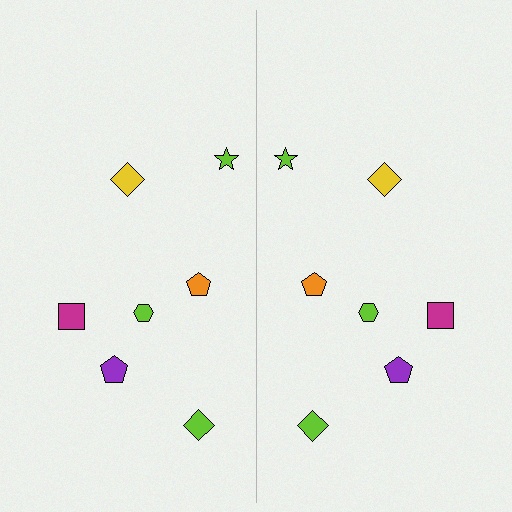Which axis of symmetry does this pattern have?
The pattern has a vertical axis of symmetry running through the center of the image.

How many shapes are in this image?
There are 14 shapes in this image.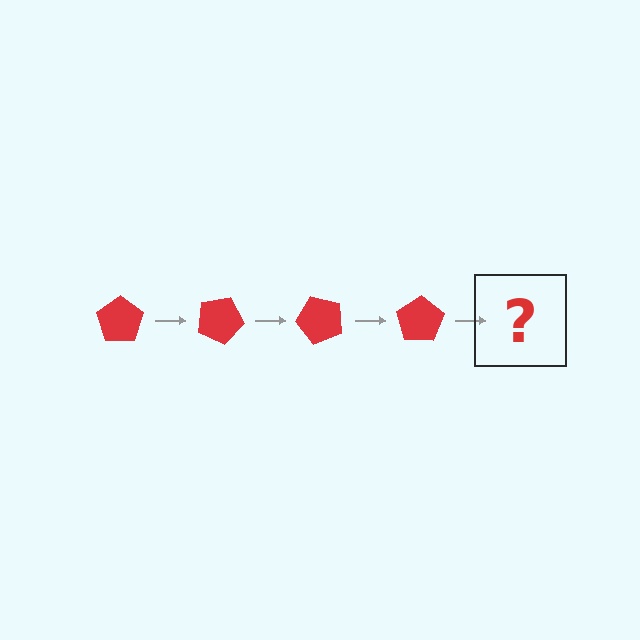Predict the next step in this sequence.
The next step is a red pentagon rotated 100 degrees.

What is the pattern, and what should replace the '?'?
The pattern is that the pentagon rotates 25 degrees each step. The '?' should be a red pentagon rotated 100 degrees.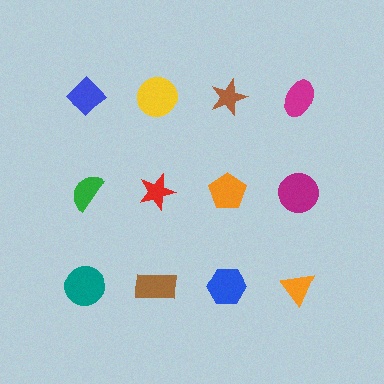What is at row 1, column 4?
A magenta ellipse.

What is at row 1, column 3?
A brown star.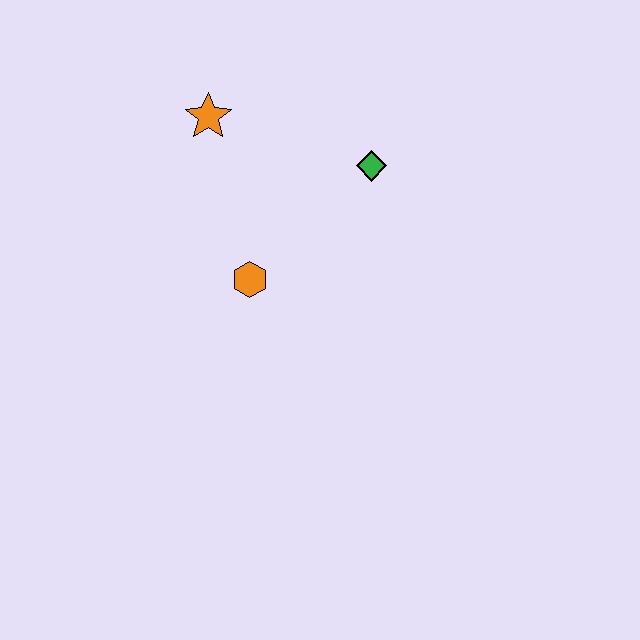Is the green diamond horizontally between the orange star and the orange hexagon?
No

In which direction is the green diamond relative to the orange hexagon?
The green diamond is to the right of the orange hexagon.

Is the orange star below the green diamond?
No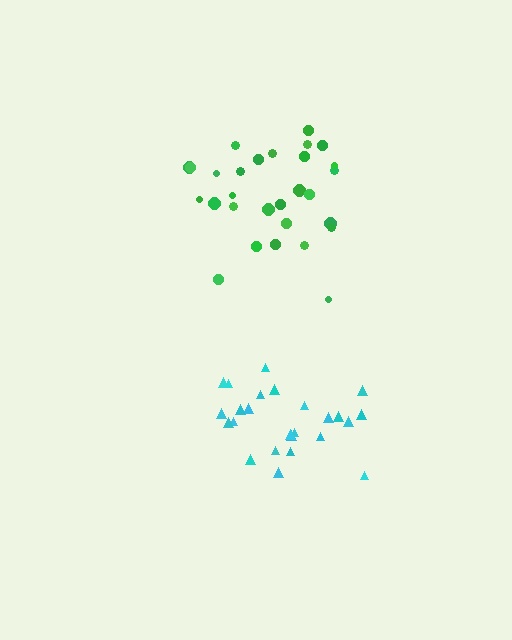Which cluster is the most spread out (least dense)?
Cyan.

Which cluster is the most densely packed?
Green.